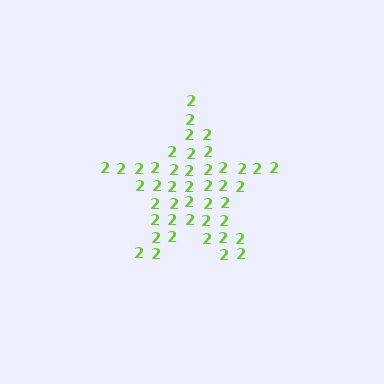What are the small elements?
The small elements are digit 2's.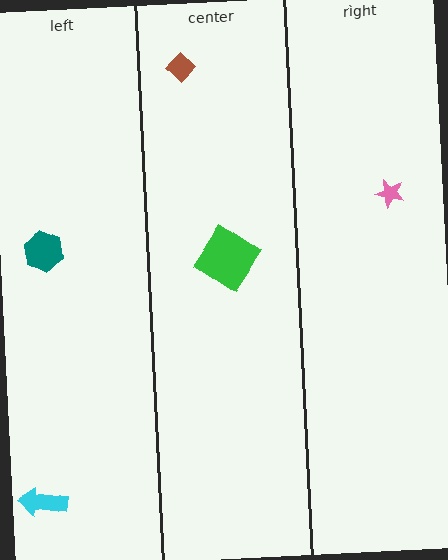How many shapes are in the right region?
1.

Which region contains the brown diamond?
The center region.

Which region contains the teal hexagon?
The left region.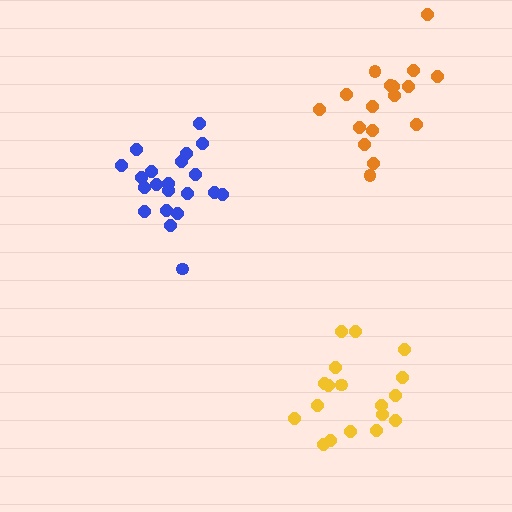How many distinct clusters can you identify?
There are 3 distinct clusters.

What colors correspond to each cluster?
The clusters are colored: yellow, blue, orange.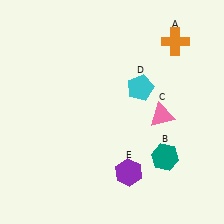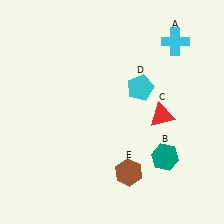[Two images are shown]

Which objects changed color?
A changed from orange to cyan. C changed from pink to red. E changed from purple to brown.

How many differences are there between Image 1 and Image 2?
There are 3 differences between the two images.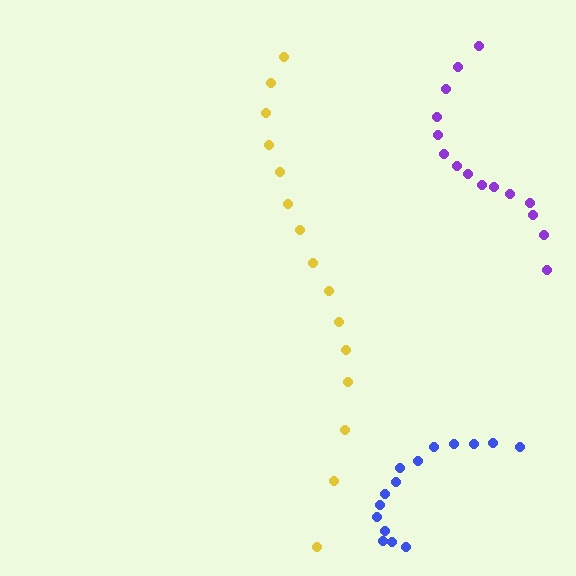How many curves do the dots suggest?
There are 3 distinct paths.